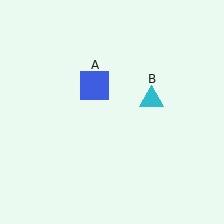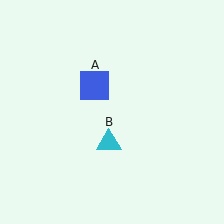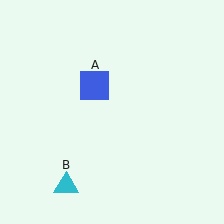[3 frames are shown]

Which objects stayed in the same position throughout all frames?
Blue square (object A) remained stationary.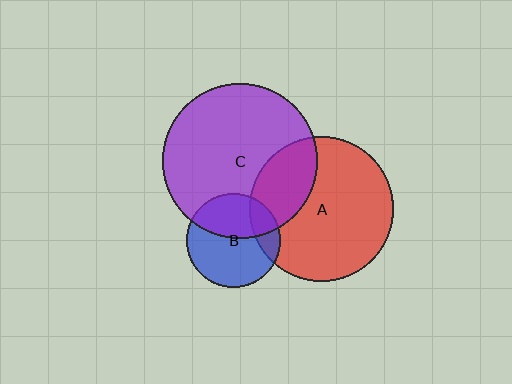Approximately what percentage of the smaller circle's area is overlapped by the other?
Approximately 20%.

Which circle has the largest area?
Circle C (purple).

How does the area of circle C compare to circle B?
Approximately 2.7 times.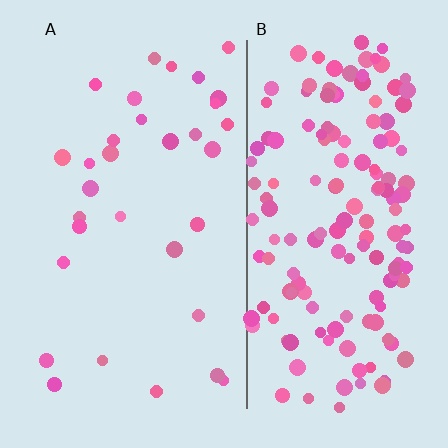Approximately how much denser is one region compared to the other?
Approximately 4.9× — region B over region A.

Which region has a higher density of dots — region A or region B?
B (the right).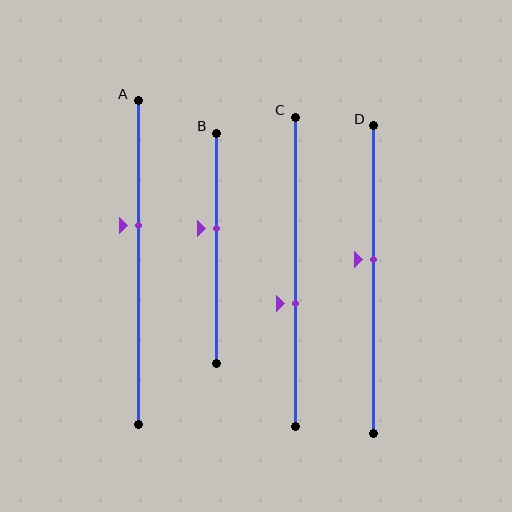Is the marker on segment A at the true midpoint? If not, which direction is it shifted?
No, the marker on segment A is shifted upward by about 11% of the segment length.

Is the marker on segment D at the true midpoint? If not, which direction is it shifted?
No, the marker on segment D is shifted upward by about 7% of the segment length.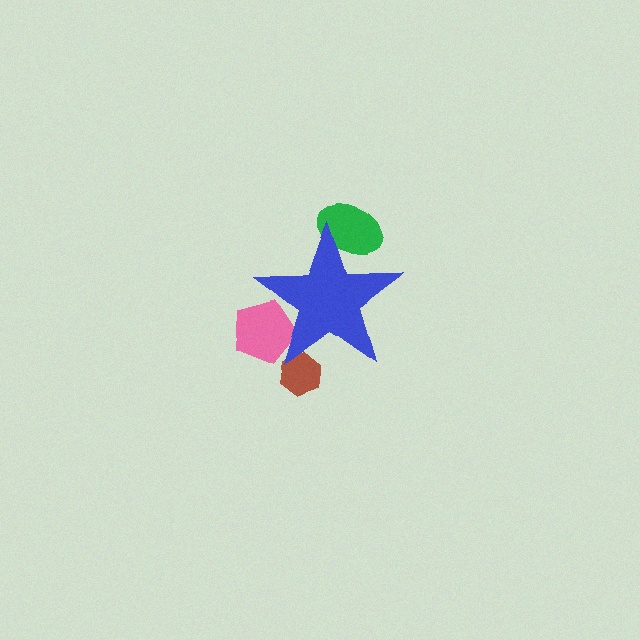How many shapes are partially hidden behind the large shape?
3 shapes are partially hidden.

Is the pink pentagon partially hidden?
Yes, the pink pentagon is partially hidden behind the blue star.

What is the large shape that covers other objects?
A blue star.